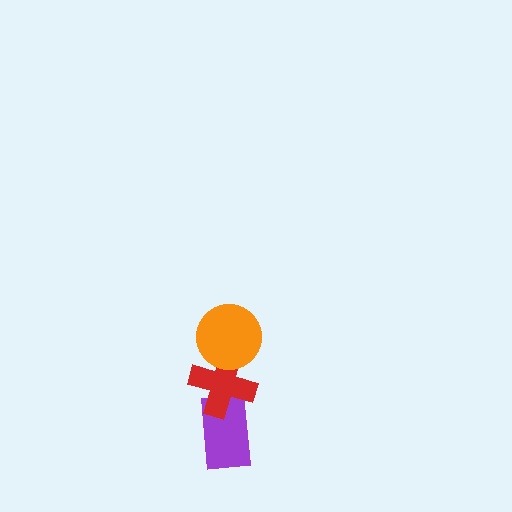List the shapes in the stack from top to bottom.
From top to bottom: the orange circle, the red cross, the purple rectangle.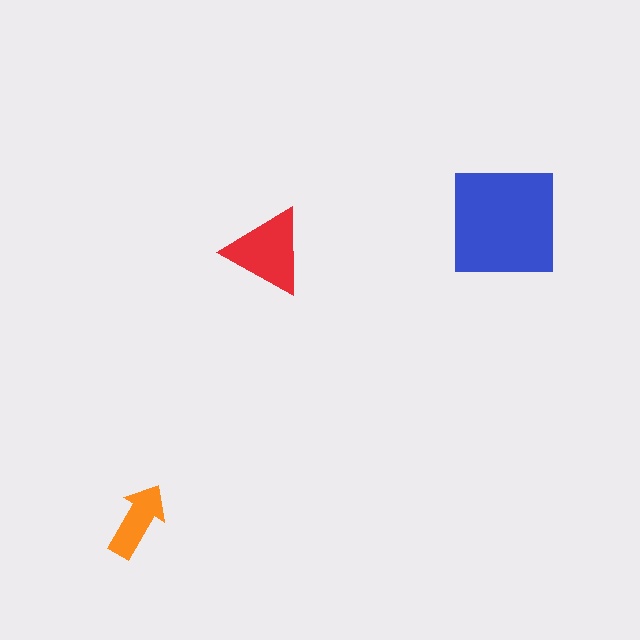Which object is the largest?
The blue square.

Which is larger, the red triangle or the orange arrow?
The red triangle.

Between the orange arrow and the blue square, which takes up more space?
The blue square.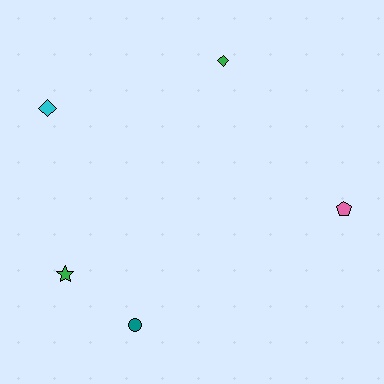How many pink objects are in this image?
There is 1 pink object.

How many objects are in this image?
There are 5 objects.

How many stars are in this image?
There is 1 star.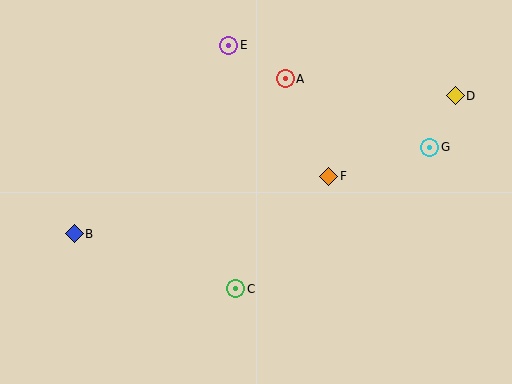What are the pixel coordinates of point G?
Point G is at (430, 147).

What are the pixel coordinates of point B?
Point B is at (74, 234).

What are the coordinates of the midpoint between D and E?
The midpoint between D and E is at (342, 71).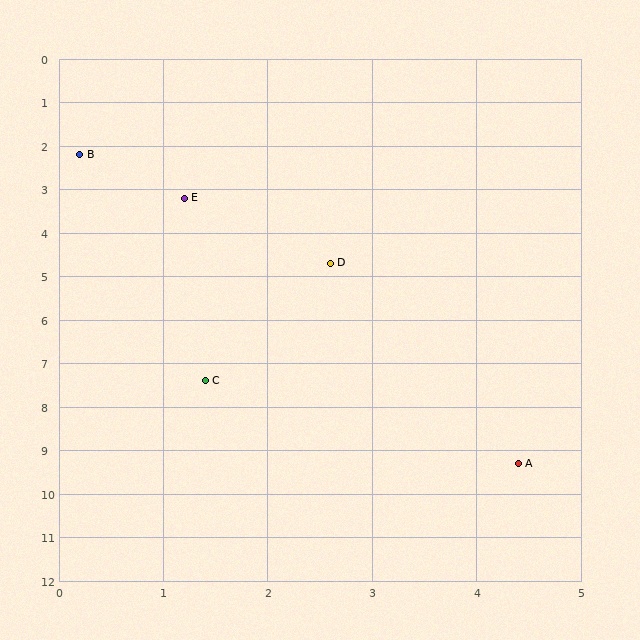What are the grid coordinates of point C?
Point C is at approximately (1.4, 7.4).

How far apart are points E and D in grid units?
Points E and D are about 2.1 grid units apart.